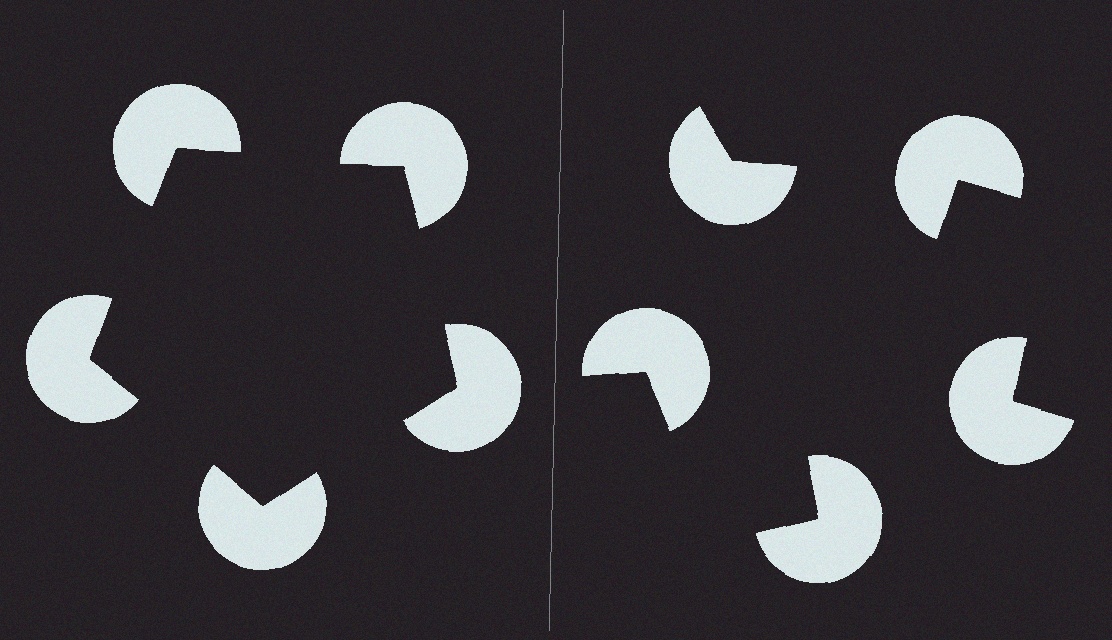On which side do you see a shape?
An illusory pentagon appears on the left side. On the right side the wedge cuts are rotated, so no coherent shape forms.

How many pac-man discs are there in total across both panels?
10 — 5 on each side.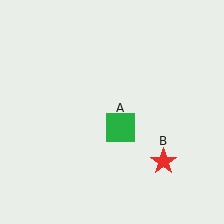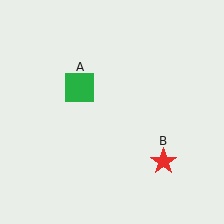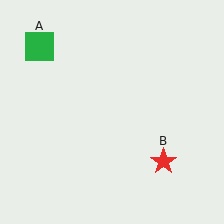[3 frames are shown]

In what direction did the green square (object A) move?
The green square (object A) moved up and to the left.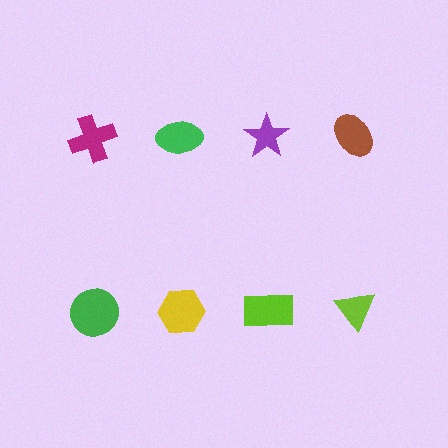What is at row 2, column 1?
A green circle.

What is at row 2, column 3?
A lime rectangle.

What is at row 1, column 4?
A brown ellipse.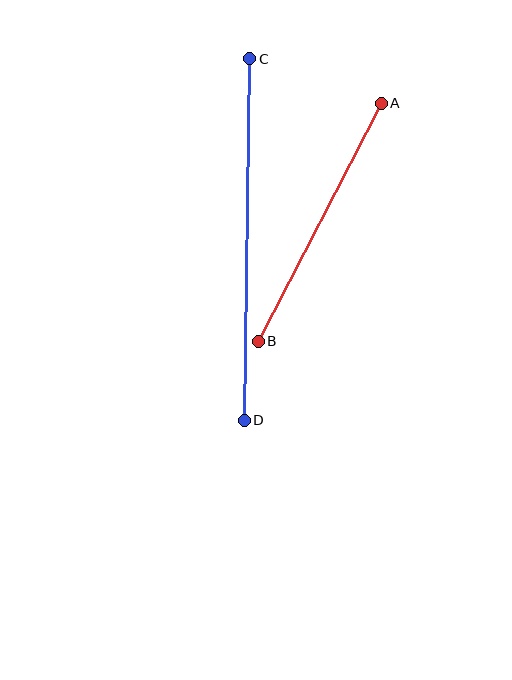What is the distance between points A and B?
The distance is approximately 268 pixels.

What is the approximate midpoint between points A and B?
The midpoint is at approximately (320, 222) pixels.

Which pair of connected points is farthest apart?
Points C and D are farthest apart.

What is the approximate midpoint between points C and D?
The midpoint is at approximately (247, 240) pixels.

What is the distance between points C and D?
The distance is approximately 362 pixels.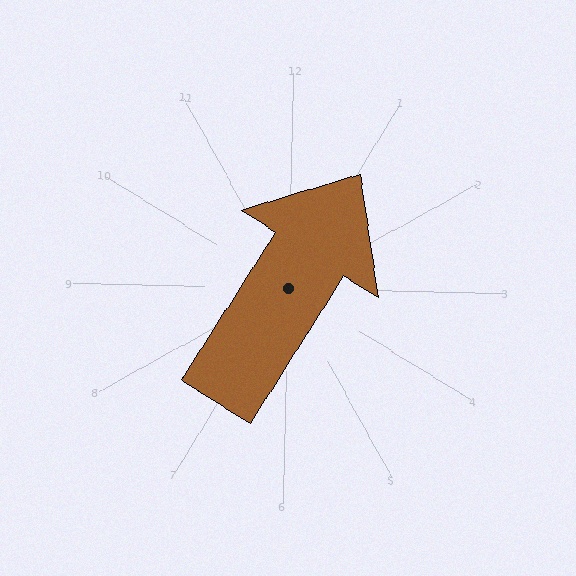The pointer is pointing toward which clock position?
Roughly 1 o'clock.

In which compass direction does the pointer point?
Northeast.